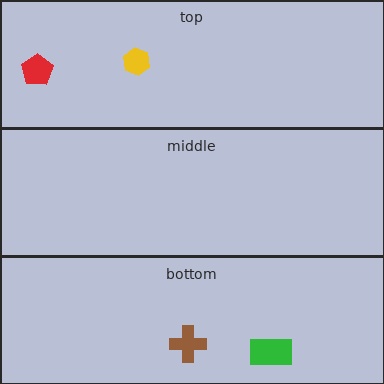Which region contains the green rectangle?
The bottom region.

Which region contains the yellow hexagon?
The top region.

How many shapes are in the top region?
2.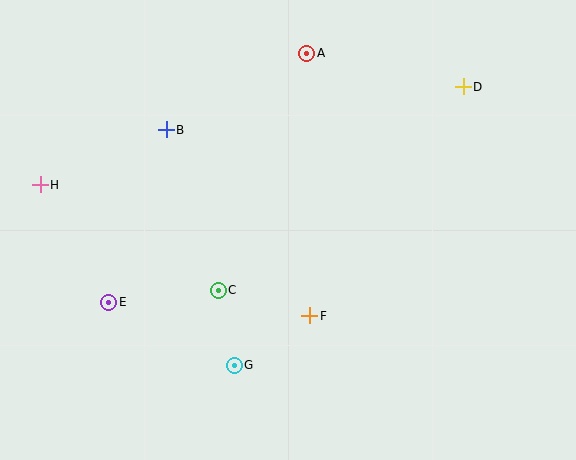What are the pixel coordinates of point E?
Point E is at (109, 302).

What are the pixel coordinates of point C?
Point C is at (218, 290).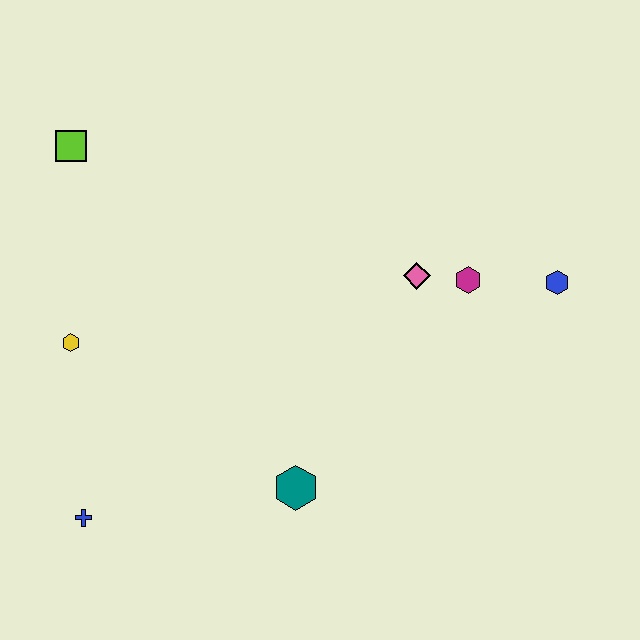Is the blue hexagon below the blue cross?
No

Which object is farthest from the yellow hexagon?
The blue hexagon is farthest from the yellow hexagon.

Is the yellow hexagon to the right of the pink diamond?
No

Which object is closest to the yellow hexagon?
The blue cross is closest to the yellow hexagon.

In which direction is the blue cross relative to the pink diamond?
The blue cross is to the left of the pink diamond.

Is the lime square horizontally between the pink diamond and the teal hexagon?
No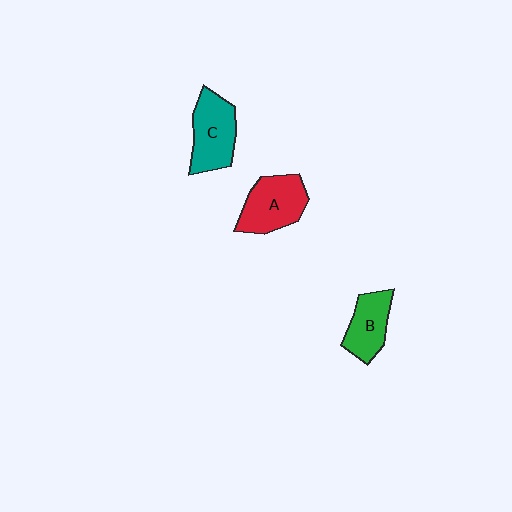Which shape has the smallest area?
Shape B (green).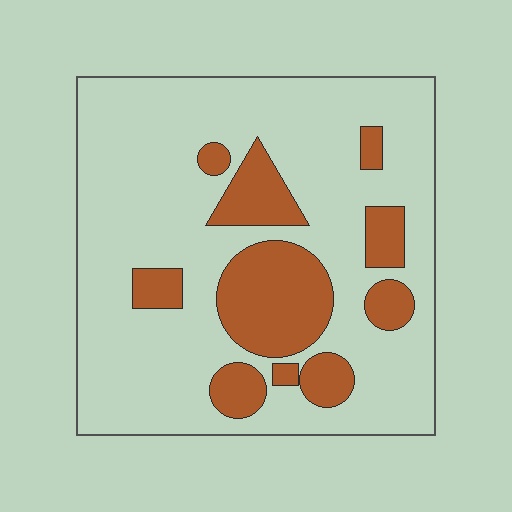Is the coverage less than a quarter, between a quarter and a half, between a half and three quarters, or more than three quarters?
Less than a quarter.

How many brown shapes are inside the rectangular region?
10.